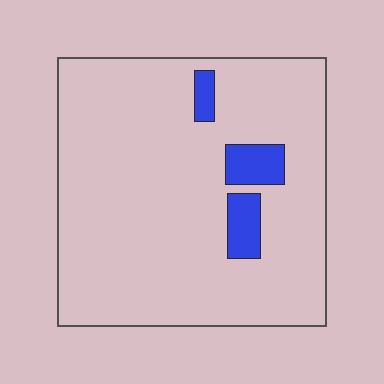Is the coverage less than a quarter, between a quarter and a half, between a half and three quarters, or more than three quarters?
Less than a quarter.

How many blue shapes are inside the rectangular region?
3.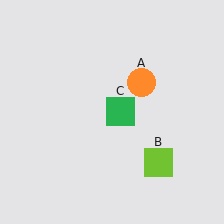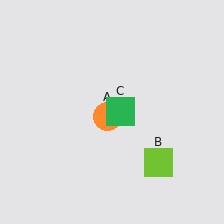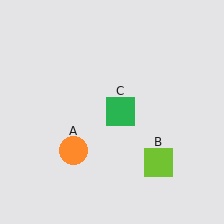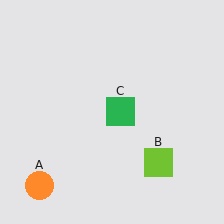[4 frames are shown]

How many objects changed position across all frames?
1 object changed position: orange circle (object A).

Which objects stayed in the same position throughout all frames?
Lime square (object B) and green square (object C) remained stationary.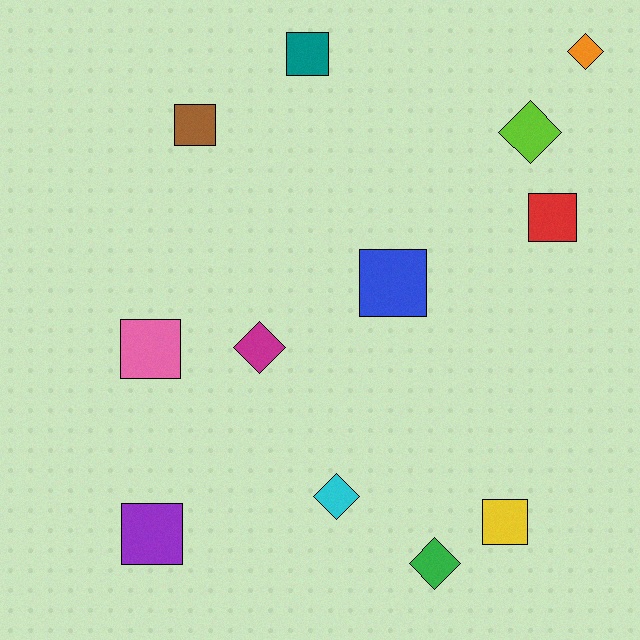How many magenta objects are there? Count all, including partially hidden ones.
There is 1 magenta object.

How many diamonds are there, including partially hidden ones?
There are 5 diamonds.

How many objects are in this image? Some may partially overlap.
There are 12 objects.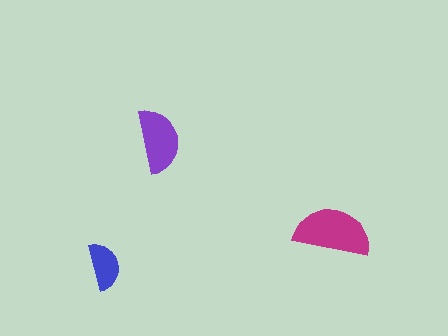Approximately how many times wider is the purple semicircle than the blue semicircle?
About 1.5 times wider.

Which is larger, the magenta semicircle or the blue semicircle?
The magenta one.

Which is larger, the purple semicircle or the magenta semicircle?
The magenta one.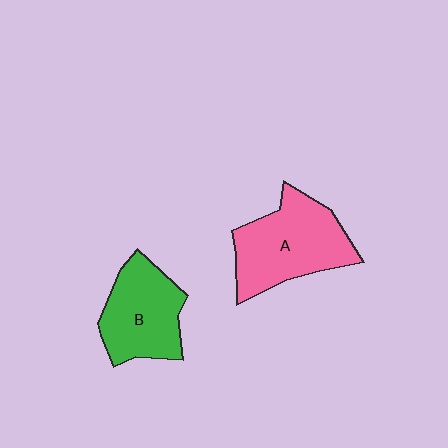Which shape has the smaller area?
Shape B (green).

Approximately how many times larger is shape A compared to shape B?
Approximately 1.2 times.